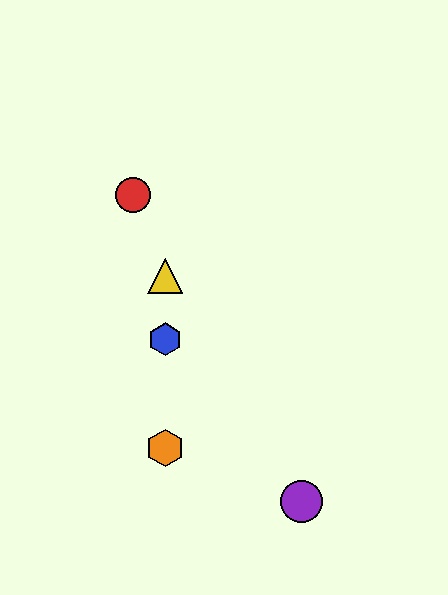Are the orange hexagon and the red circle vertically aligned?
No, the orange hexagon is at x≈165 and the red circle is at x≈133.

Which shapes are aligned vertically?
The blue hexagon, the green circle, the yellow triangle, the orange hexagon are aligned vertically.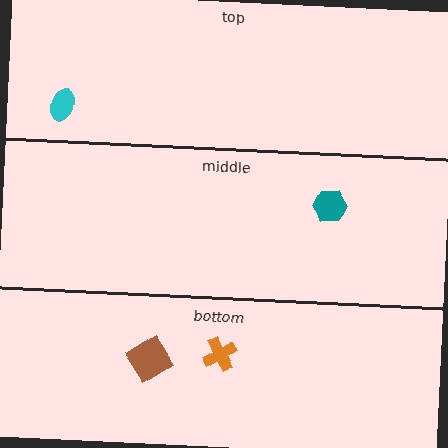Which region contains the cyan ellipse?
The top region.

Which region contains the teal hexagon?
The middle region.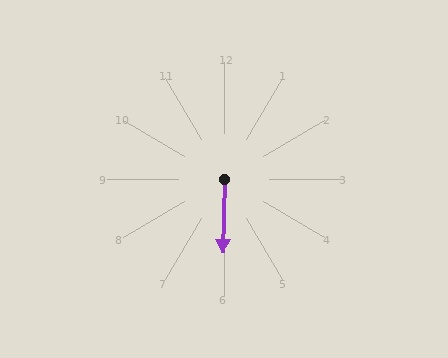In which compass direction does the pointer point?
South.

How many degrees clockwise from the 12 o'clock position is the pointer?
Approximately 181 degrees.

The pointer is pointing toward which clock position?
Roughly 6 o'clock.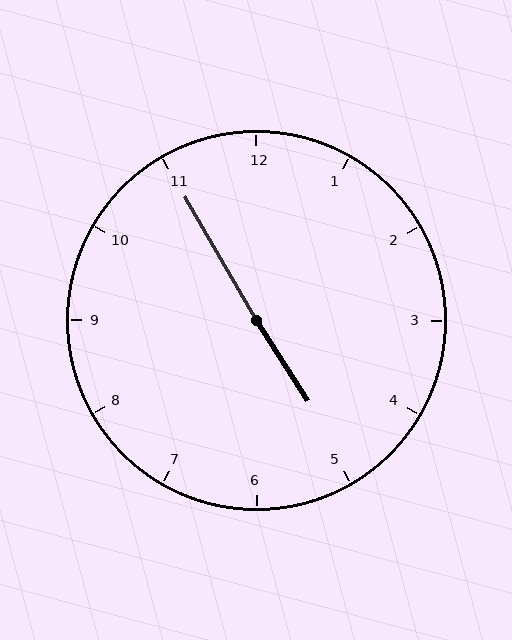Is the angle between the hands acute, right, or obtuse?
It is obtuse.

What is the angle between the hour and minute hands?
Approximately 178 degrees.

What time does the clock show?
4:55.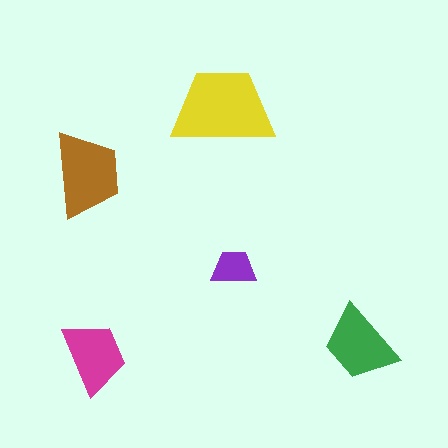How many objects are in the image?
There are 5 objects in the image.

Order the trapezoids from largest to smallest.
the yellow one, the brown one, the green one, the magenta one, the purple one.